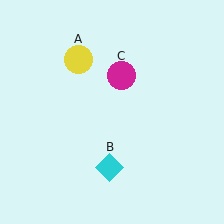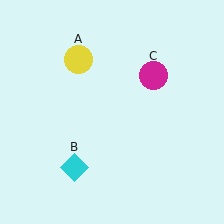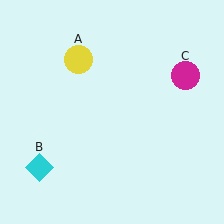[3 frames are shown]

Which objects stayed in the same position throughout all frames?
Yellow circle (object A) remained stationary.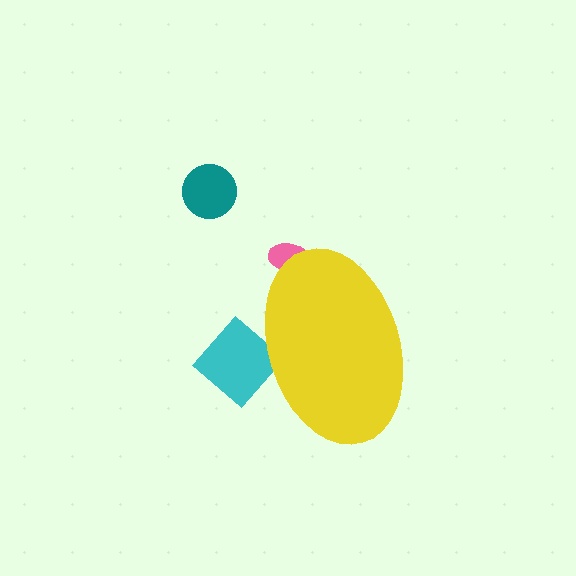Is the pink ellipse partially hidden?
Yes, the pink ellipse is partially hidden behind the yellow ellipse.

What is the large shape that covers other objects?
A yellow ellipse.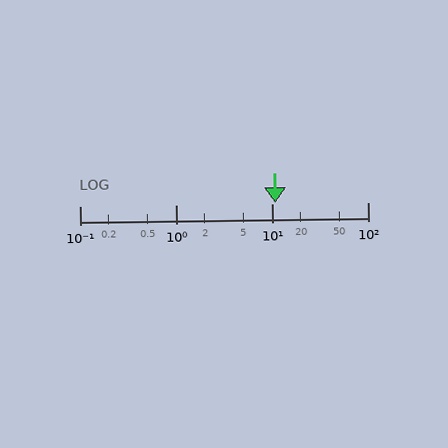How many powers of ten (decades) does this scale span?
The scale spans 3 decades, from 0.1 to 100.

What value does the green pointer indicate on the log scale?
The pointer indicates approximately 11.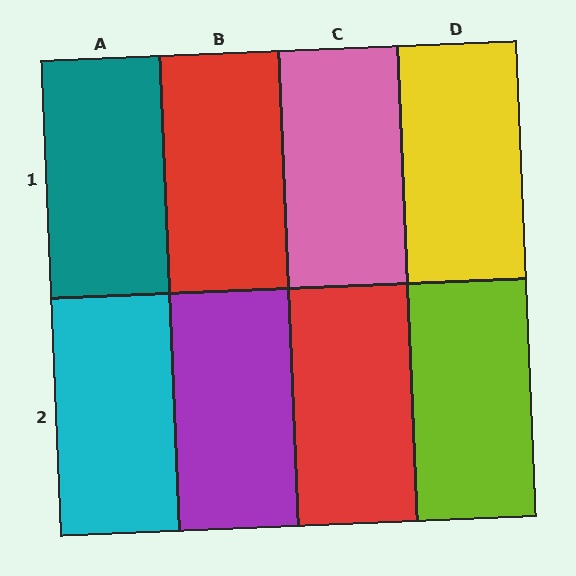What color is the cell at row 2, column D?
Lime.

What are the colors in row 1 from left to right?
Teal, red, pink, yellow.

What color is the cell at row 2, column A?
Cyan.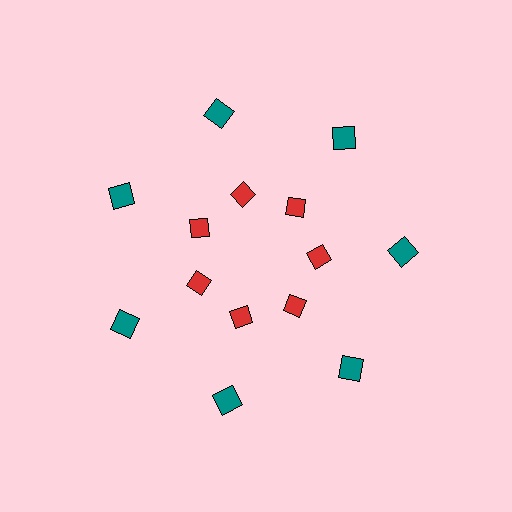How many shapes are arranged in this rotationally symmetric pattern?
There are 14 shapes, arranged in 7 groups of 2.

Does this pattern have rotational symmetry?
Yes, this pattern has 7-fold rotational symmetry. It looks the same after rotating 51 degrees around the center.